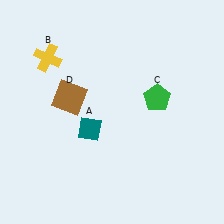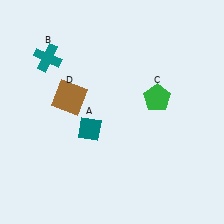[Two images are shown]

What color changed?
The cross (B) changed from yellow in Image 1 to teal in Image 2.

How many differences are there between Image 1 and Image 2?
There is 1 difference between the two images.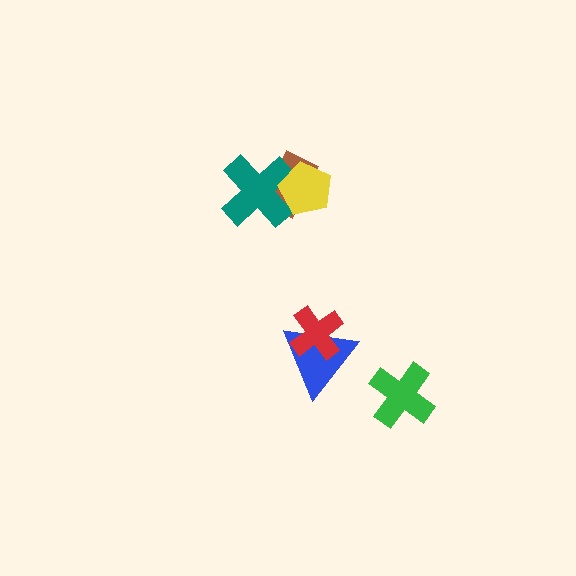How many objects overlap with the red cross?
1 object overlaps with the red cross.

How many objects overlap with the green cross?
0 objects overlap with the green cross.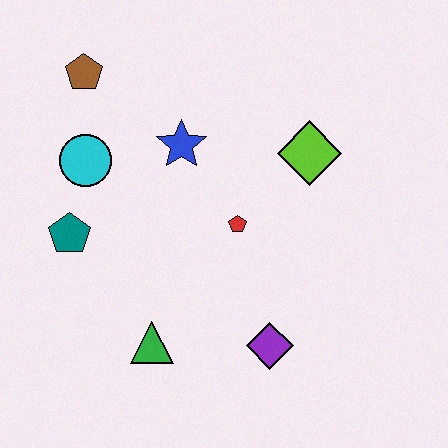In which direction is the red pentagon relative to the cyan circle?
The red pentagon is to the right of the cyan circle.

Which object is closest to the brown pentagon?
The cyan circle is closest to the brown pentagon.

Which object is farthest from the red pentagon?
The brown pentagon is farthest from the red pentagon.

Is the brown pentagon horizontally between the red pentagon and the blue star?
No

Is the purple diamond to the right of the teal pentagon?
Yes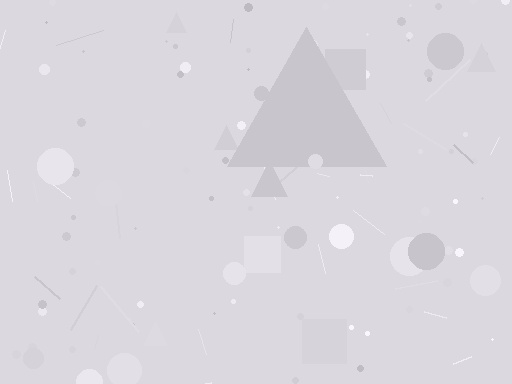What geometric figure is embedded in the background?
A triangle is embedded in the background.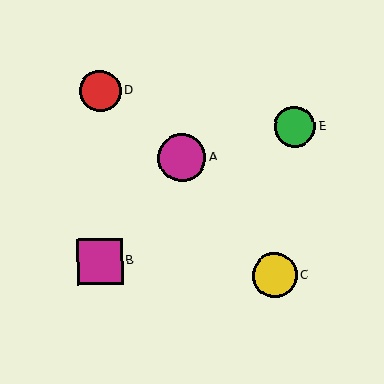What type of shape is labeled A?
Shape A is a magenta circle.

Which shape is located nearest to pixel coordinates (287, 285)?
The yellow circle (labeled C) at (275, 275) is nearest to that location.